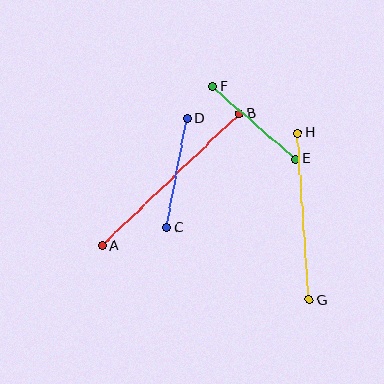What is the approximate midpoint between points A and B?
The midpoint is at approximately (171, 180) pixels.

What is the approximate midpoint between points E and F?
The midpoint is at approximately (254, 123) pixels.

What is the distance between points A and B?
The distance is approximately 191 pixels.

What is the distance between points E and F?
The distance is approximately 110 pixels.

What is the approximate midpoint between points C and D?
The midpoint is at approximately (177, 173) pixels.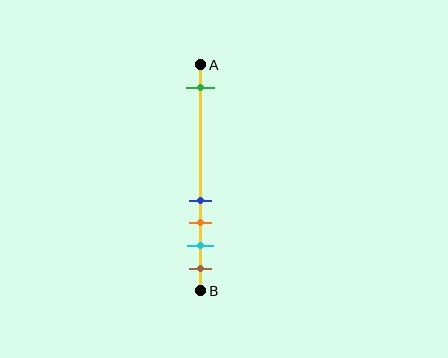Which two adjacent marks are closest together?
The blue and orange marks are the closest adjacent pair.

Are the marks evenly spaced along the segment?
No, the marks are not evenly spaced.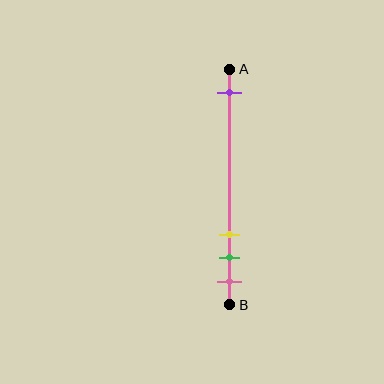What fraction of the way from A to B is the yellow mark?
The yellow mark is approximately 70% (0.7) of the way from A to B.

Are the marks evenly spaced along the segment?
No, the marks are not evenly spaced.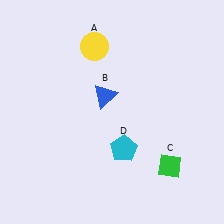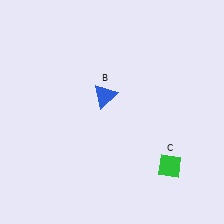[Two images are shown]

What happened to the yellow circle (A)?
The yellow circle (A) was removed in Image 2. It was in the top-left area of Image 1.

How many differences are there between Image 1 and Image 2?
There are 2 differences between the two images.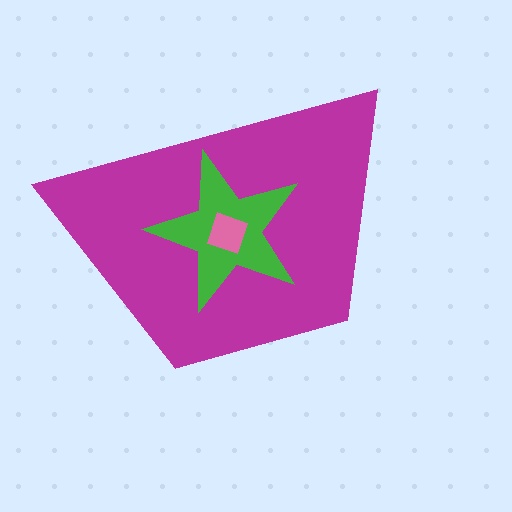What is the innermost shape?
The pink diamond.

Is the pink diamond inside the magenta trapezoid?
Yes.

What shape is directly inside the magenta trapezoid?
The green star.